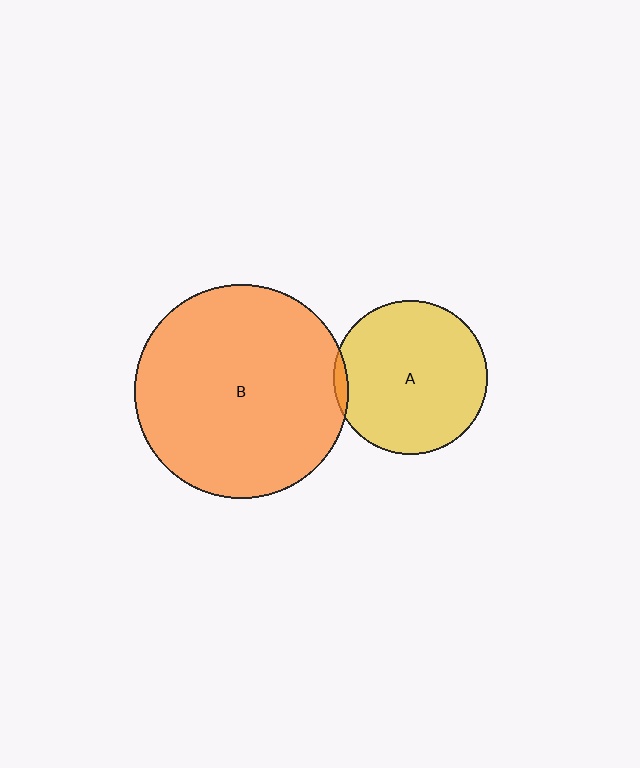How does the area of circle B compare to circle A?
Approximately 1.9 times.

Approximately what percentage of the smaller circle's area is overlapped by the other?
Approximately 5%.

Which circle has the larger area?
Circle B (orange).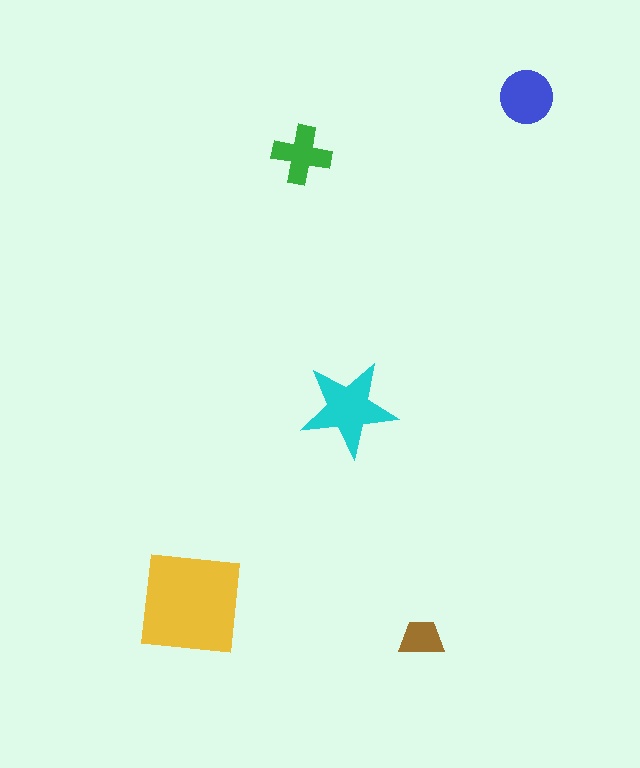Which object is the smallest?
The brown trapezoid.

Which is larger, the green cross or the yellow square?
The yellow square.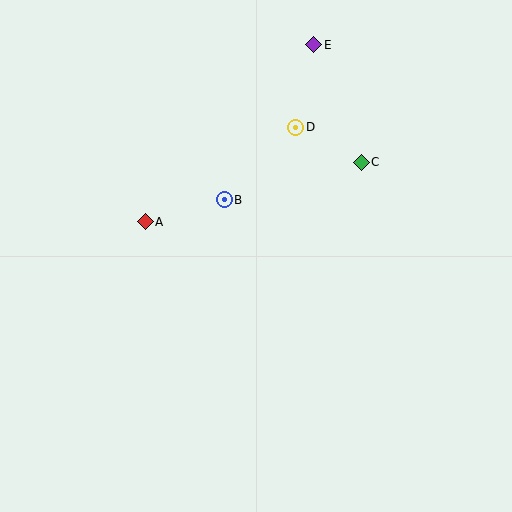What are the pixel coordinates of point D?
Point D is at (296, 127).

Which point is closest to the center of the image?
Point B at (224, 200) is closest to the center.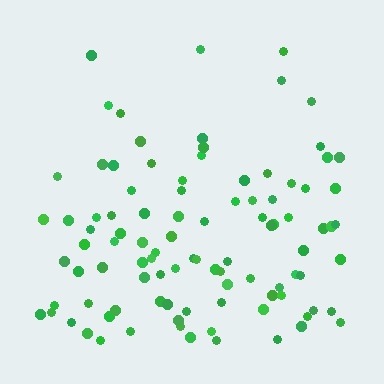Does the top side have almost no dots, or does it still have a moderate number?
Still a moderate number, just noticeably fewer than the bottom.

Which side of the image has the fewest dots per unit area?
The top.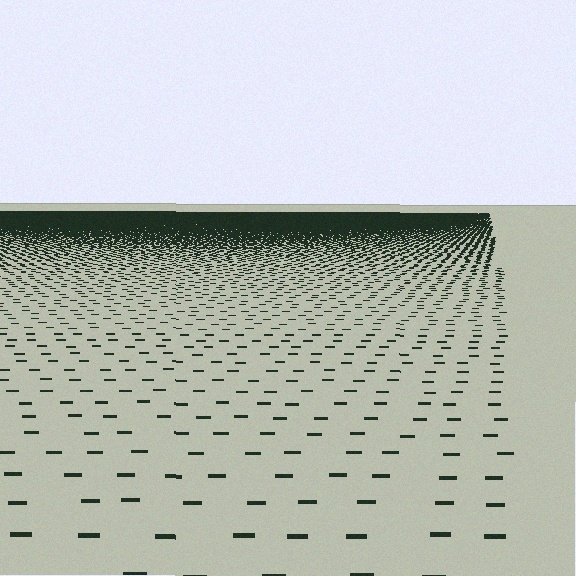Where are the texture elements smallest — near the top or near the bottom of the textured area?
Near the top.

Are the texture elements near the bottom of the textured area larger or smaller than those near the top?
Larger. Near the bottom, elements are closer to the viewer and appear at a bigger on-screen size.